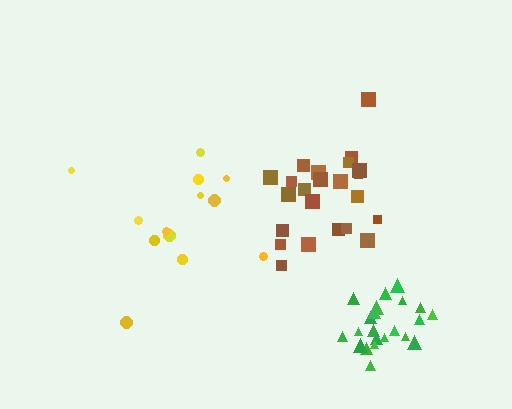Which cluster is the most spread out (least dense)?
Yellow.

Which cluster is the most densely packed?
Green.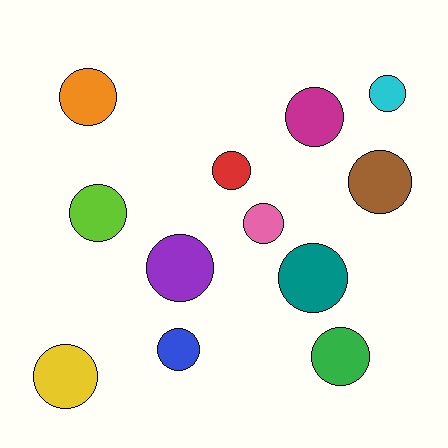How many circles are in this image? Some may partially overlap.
There are 12 circles.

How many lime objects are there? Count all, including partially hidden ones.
There is 1 lime object.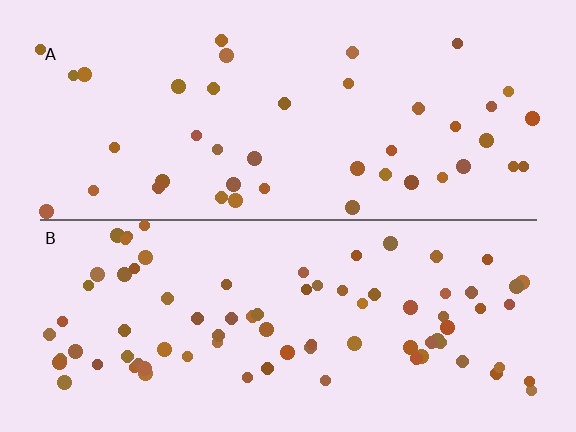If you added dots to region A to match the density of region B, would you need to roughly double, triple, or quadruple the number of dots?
Approximately double.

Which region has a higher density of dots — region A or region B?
B (the bottom).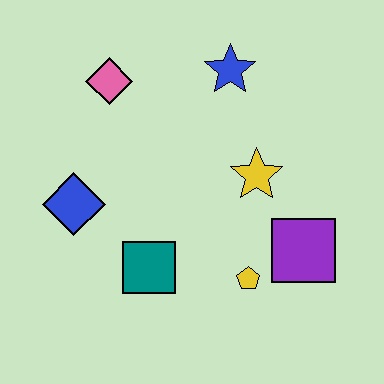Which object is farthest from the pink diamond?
The purple square is farthest from the pink diamond.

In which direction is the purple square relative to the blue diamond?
The purple square is to the right of the blue diamond.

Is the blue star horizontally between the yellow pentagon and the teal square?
Yes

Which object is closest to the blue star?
The yellow star is closest to the blue star.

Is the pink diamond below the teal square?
No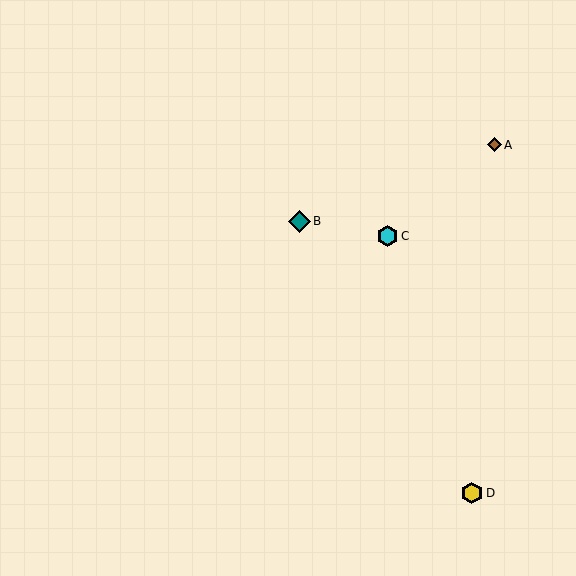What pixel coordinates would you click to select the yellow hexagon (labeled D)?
Click at (472, 493) to select the yellow hexagon D.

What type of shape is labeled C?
Shape C is a cyan hexagon.